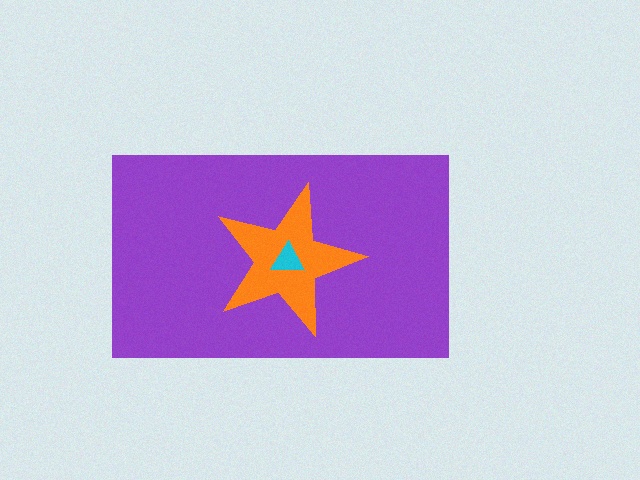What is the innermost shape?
The cyan triangle.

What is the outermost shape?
The purple rectangle.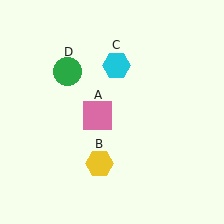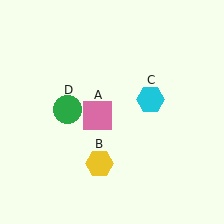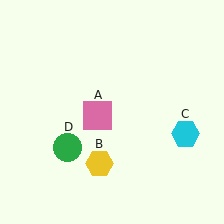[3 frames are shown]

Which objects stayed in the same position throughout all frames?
Pink square (object A) and yellow hexagon (object B) remained stationary.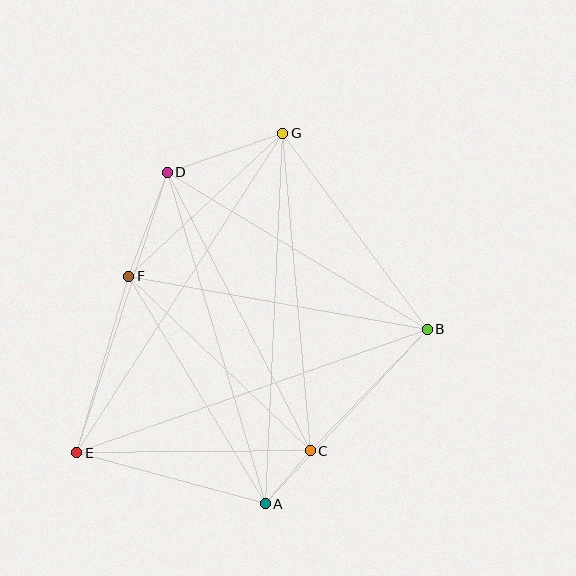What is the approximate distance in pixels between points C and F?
The distance between C and F is approximately 251 pixels.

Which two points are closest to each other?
Points A and C are closest to each other.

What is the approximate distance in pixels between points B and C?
The distance between B and C is approximately 169 pixels.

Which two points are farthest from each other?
Points E and G are farthest from each other.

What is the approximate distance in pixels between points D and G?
The distance between D and G is approximately 122 pixels.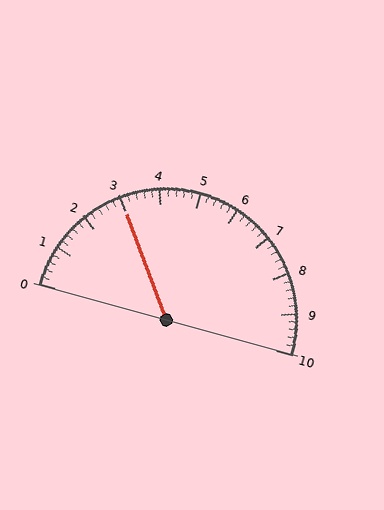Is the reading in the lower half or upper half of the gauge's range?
The reading is in the lower half of the range (0 to 10).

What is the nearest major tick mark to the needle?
The nearest major tick mark is 3.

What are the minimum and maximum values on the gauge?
The gauge ranges from 0 to 10.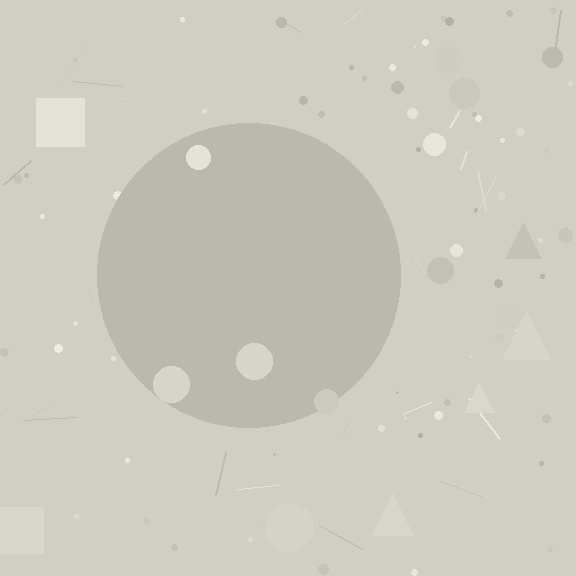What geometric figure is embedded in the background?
A circle is embedded in the background.